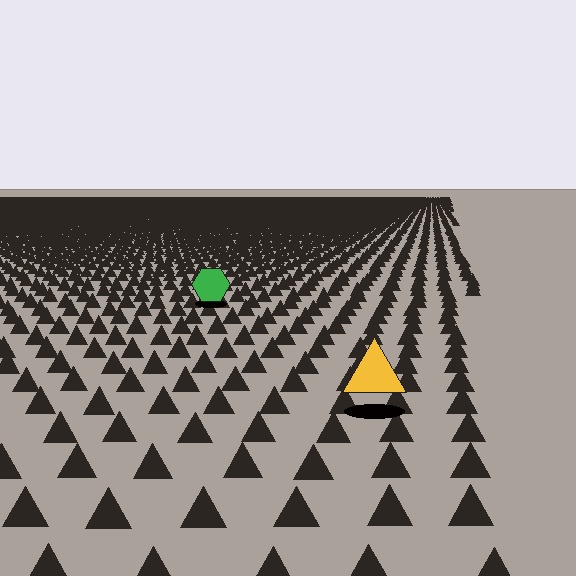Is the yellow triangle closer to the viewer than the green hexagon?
Yes. The yellow triangle is closer — you can tell from the texture gradient: the ground texture is coarser near it.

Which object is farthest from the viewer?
The green hexagon is farthest from the viewer. It appears smaller and the ground texture around it is denser.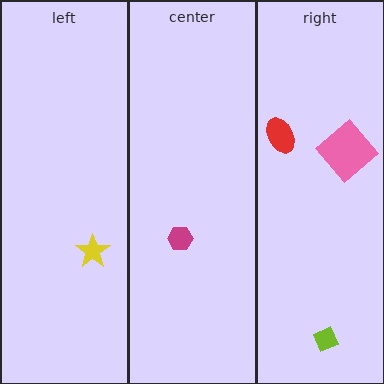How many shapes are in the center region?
1.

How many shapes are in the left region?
1.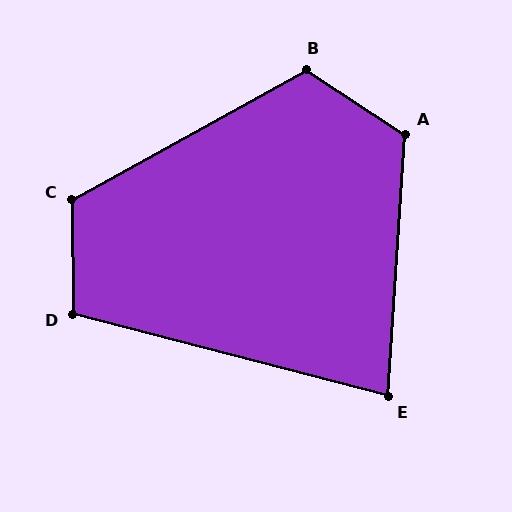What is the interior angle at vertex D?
Approximately 105 degrees (obtuse).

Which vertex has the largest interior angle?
A, at approximately 119 degrees.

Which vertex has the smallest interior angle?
E, at approximately 79 degrees.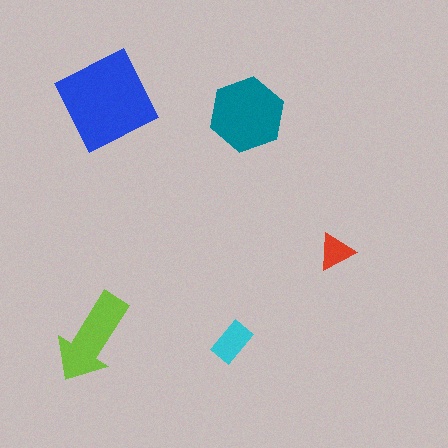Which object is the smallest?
The red triangle.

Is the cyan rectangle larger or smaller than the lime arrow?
Smaller.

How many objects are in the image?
There are 5 objects in the image.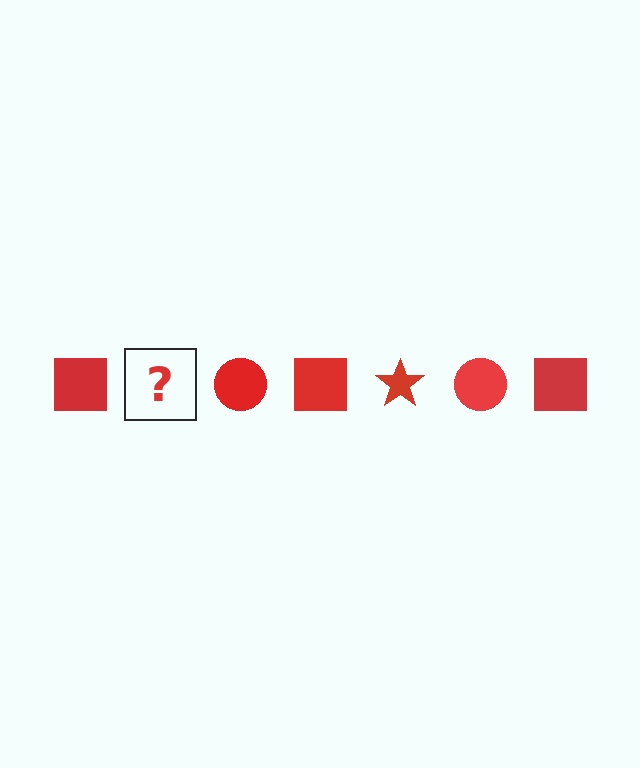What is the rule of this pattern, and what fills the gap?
The rule is that the pattern cycles through square, star, circle shapes in red. The gap should be filled with a red star.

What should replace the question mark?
The question mark should be replaced with a red star.